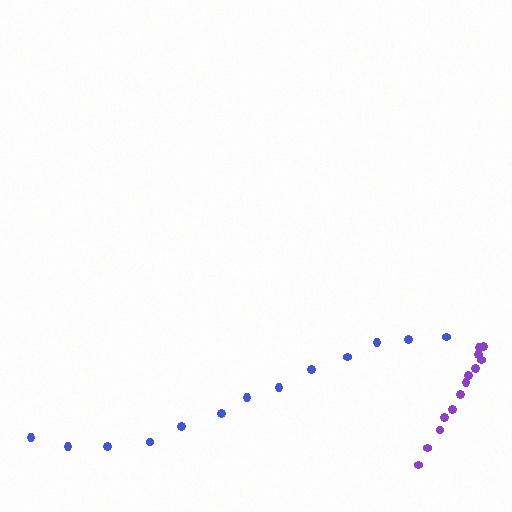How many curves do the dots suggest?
There are 2 distinct paths.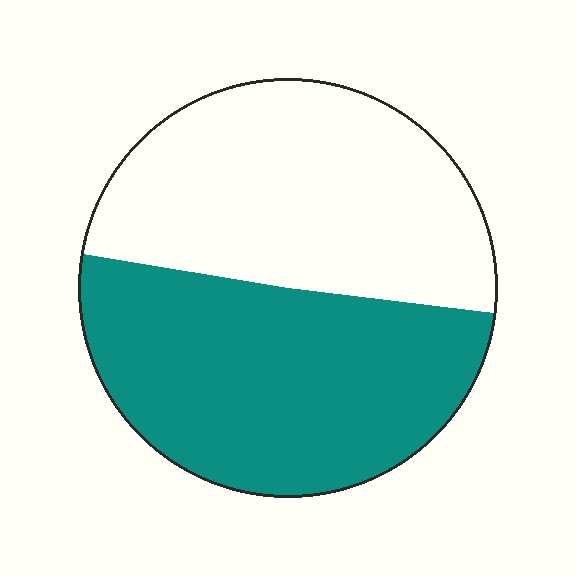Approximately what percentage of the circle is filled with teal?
Approximately 50%.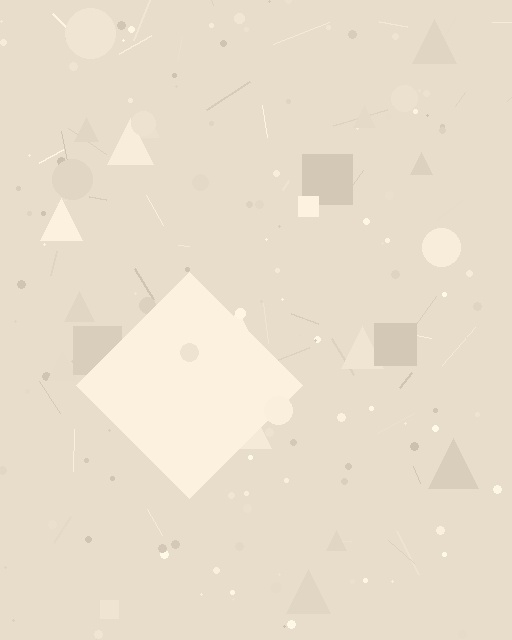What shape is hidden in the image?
A diamond is hidden in the image.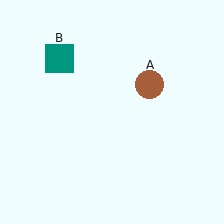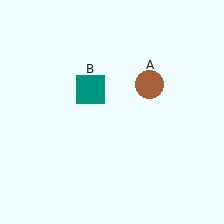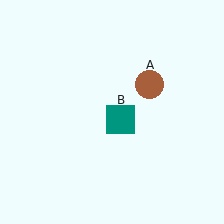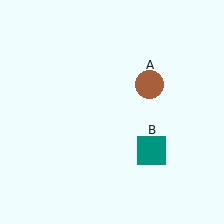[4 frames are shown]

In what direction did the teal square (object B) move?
The teal square (object B) moved down and to the right.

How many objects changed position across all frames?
1 object changed position: teal square (object B).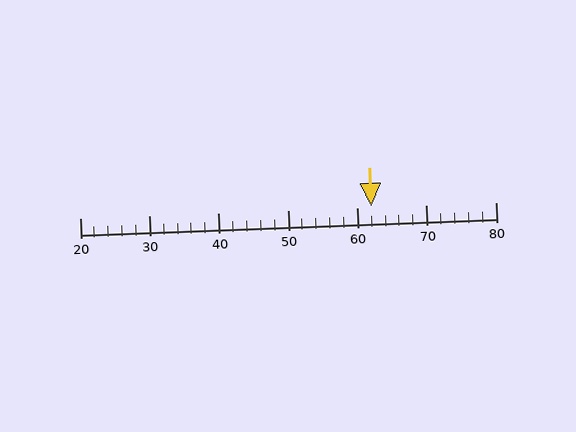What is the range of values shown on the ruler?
The ruler shows values from 20 to 80.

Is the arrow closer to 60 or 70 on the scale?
The arrow is closer to 60.